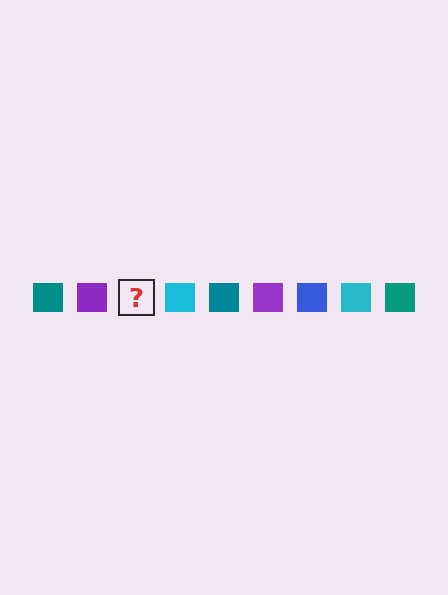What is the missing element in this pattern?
The missing element is a blue square.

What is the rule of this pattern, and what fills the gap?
The rule is that the pattern cycles through teal, purple, blue, cyan squares. The gap should be filled with a blue square.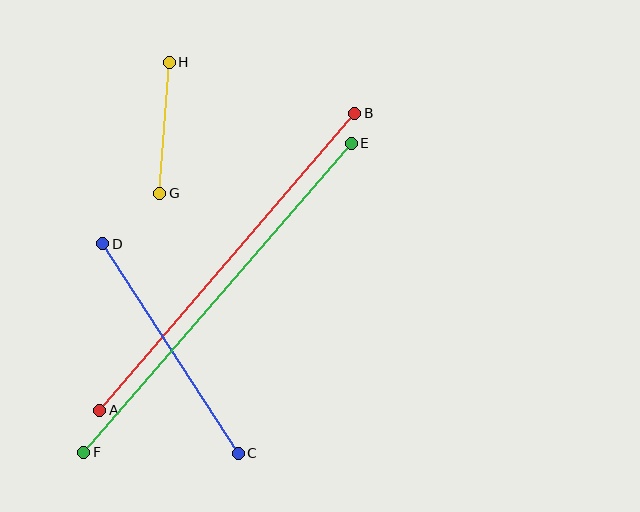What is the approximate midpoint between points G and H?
The midpoint is at approximately (164, 128) pixels.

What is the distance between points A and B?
The distance is approximately 391 pixels.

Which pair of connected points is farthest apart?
Points E and F are farthest apart.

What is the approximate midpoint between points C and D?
The midpoint is at approximately (171, 349) pixels.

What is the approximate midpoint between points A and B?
The midpoint is at approximately (227, 262) pixels.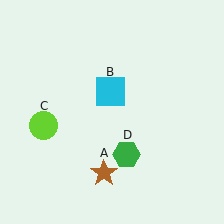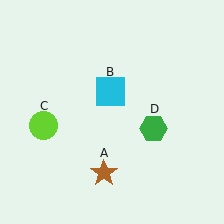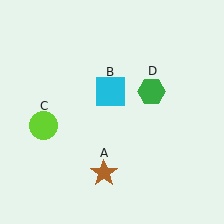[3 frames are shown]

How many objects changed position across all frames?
1 object changed position: green hexagon (object D).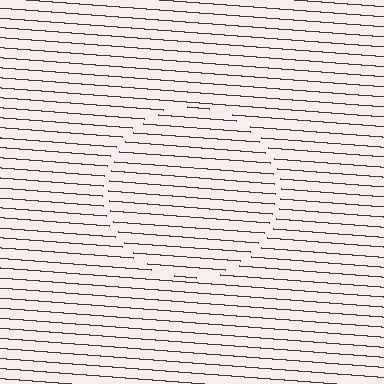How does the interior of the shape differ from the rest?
The interior of the shape contains the same grating, shifted by half a period — the contour is defined by the phase discontinuity where line-ends from the inner and outer gratings abut.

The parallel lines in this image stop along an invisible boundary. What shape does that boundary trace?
An illusory circle. The interior of the shape contains the same grating, shifted by half a period — the contour is defined by the phase discontinuity where line-ends from the inner and outer gratings abut.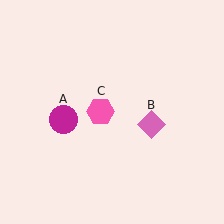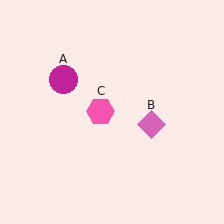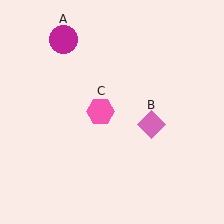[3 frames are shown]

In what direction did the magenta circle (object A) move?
The magenta circle (object A) moved up.